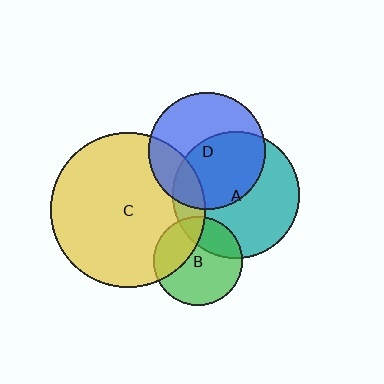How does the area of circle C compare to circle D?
Approximately 1.8 times.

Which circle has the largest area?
Circle C (yellow).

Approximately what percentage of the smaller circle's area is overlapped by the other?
Approximately 50%.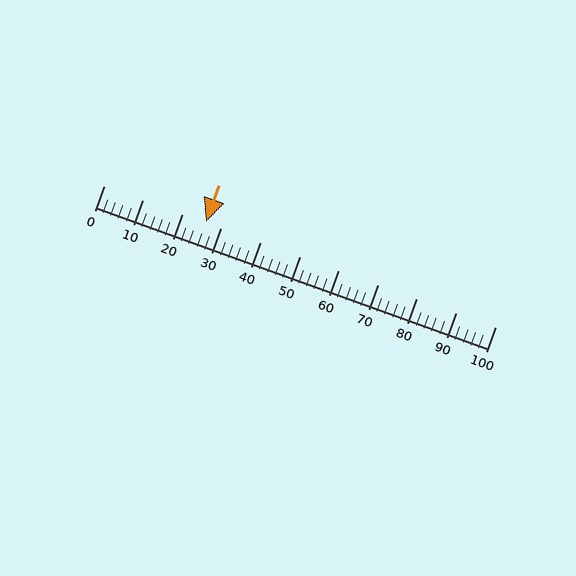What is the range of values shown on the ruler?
The ruler shows values from 0 to 100.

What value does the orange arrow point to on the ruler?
The orange arrow points to approximately 26.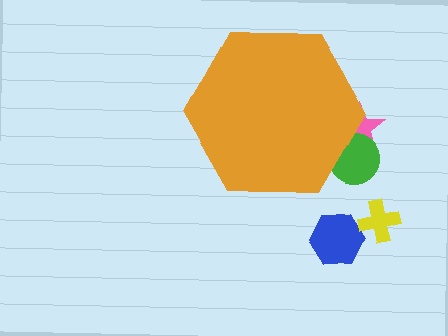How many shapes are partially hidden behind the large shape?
2 shapes are partially hidden.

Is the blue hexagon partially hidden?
No, the blue hexagon is fully visible.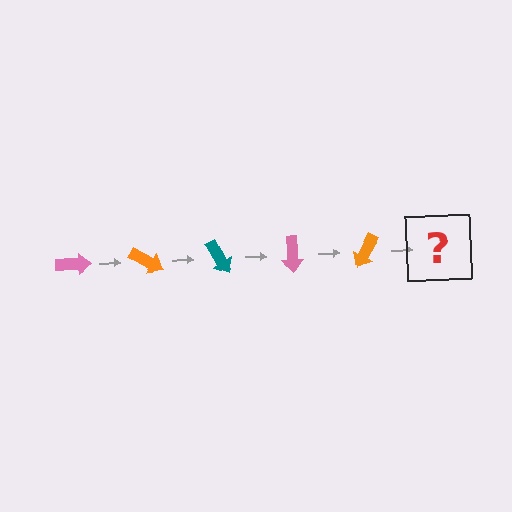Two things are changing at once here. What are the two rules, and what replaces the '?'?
The two rules are that it rotates 30 degrees each step and the color cycles through pink, orange, and teal. The '?' should be a teal arrow, rotated 150 degrees from the start.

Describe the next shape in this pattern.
It should be a teal arrow, rotated 150 degrees from the start.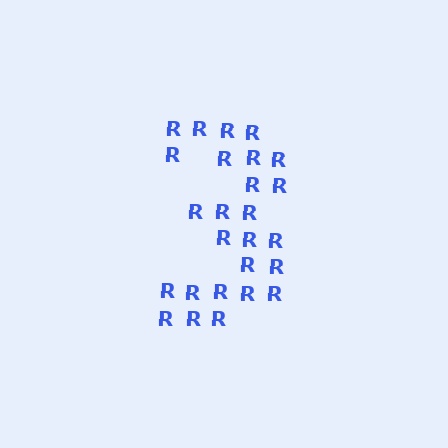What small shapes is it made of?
It is made of small letter R's.